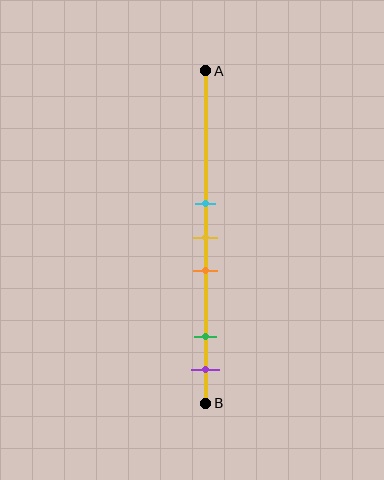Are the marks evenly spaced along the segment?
No, the marks are not evenly spaced.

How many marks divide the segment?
There are 5 marks dividing the segment.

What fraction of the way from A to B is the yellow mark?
The yellow mark is approximately 50% (0.5) of the way from A to B.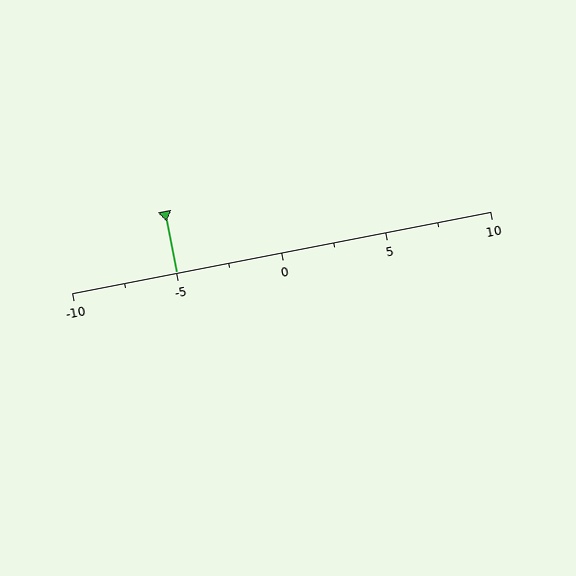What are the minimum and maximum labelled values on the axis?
The axis runs from -10 to 10.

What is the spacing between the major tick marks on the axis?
The major ticks are spaced 5 apart.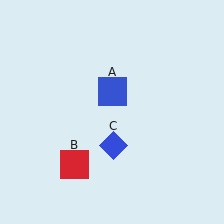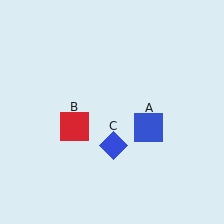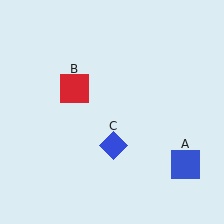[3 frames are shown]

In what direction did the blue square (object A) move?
The blue square (object A) moved down and to the right.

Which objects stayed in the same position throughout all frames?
Blue diamond (object C) remained stationary.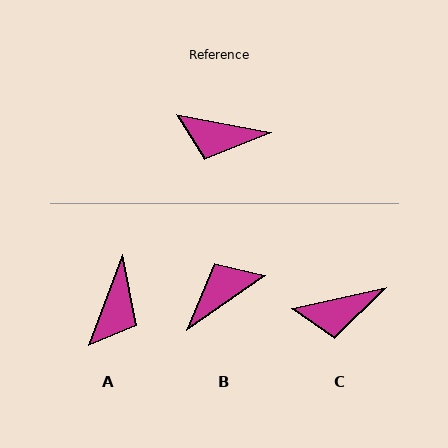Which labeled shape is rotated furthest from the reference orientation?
B, about 134 degrees away.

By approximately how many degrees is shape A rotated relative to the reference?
Approximately 80 degrees counter-clockwise.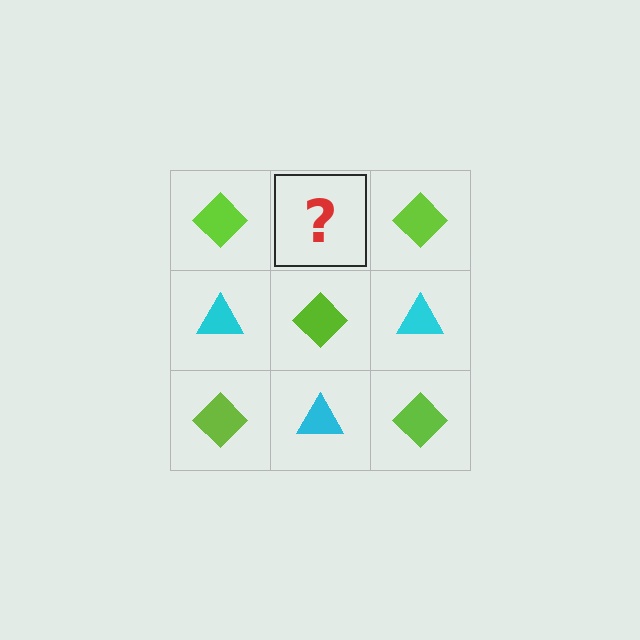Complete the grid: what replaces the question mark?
The question mark should be replaced with a cyan triangle.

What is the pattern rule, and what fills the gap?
The rule is that it alternates lime diamond and cyan triangle in a checkerboard pattern. The gap should be filled with a cyan triangle.